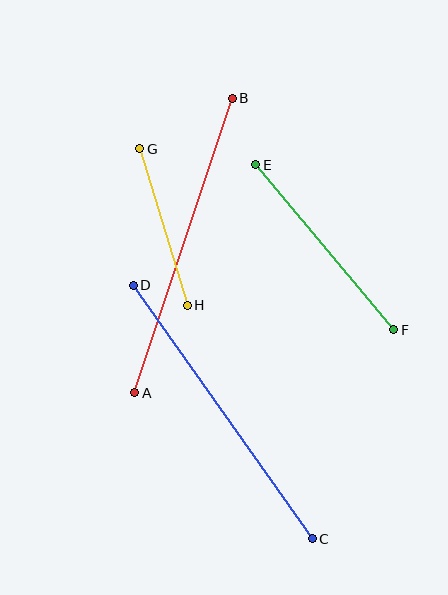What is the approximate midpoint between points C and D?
The midpoint is at approximately (223, 412) pixels.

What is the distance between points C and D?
The distance is approximately 310 pixels.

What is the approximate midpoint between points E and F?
The midpoint is at approximately (325, 247) pixels.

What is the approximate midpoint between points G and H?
The midpoint is at approximately (163, 227) pixels.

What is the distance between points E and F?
The distance is approximately 215 pixels.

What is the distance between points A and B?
The distance is approximately 310 pixels.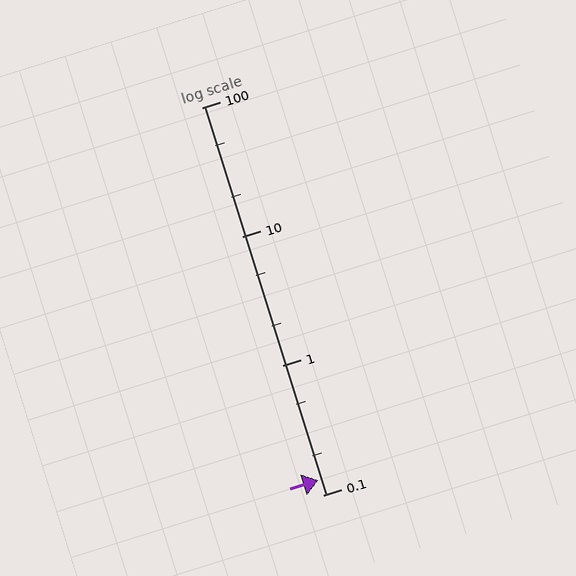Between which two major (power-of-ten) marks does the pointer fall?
The pointer is between 0.1 and 1.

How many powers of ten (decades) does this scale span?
The scale spans 3 decades, from 0.1 to 100.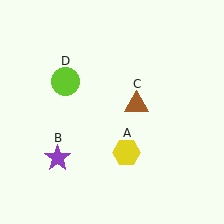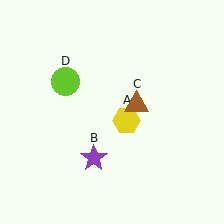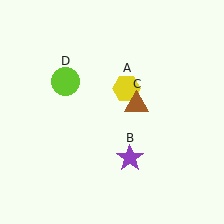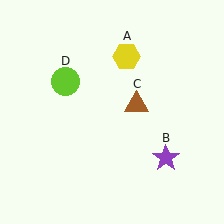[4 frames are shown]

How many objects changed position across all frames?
2 objects changed position: yellow hexagon (object A), purple star (object B).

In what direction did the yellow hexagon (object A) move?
The yellow hexagon (object A) moved up.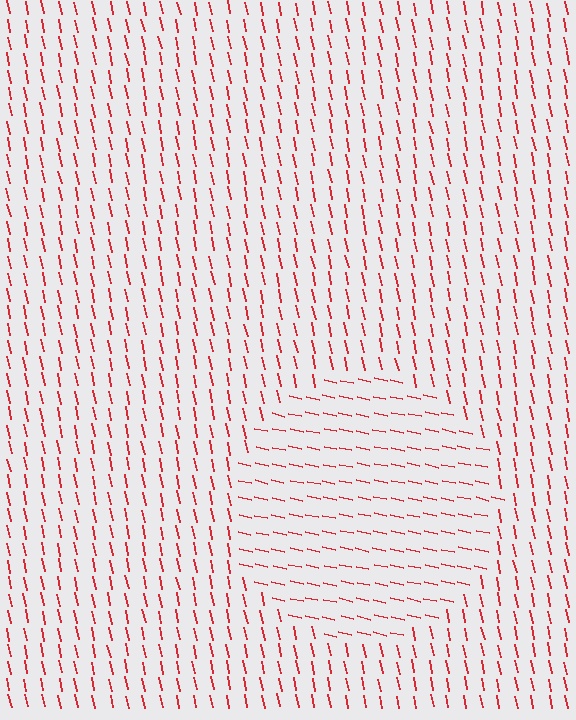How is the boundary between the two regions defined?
The boundary is defined purely by a change in line orientation (approximately 66 degrees difference). All lines are the same color and thickness.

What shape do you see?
I see a circle.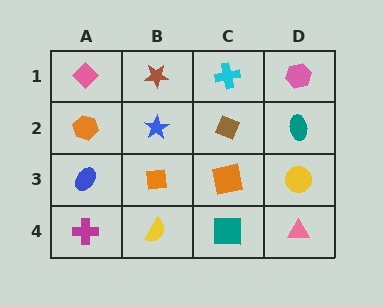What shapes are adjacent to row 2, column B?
A brown star (row 1, column B), an orange square (row 3, column B), an orange hexagon (row 2, column A), a brown diamond (row 2, column C).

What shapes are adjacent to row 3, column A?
An orange hexagon (row 2, column A), a magenta cross (row 4, column A), an orange square (row 3, column B).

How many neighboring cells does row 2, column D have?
3.